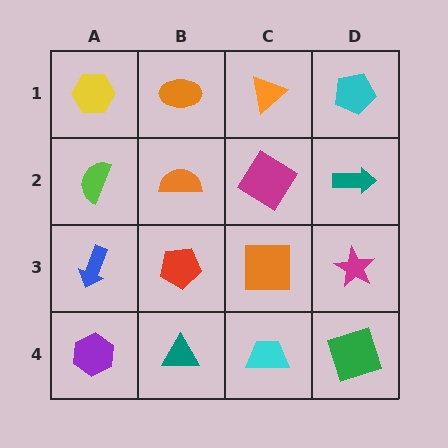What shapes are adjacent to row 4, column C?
An orange square (row 3, column C), a teal triangle (row 4, column B), a green square (row 4, column D).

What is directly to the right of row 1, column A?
An orange ellipse.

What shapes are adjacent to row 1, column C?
A magenta diamond (row 2, column C), an orange ellipse (row 1, column B), a cyan pentagon (row 1, column D).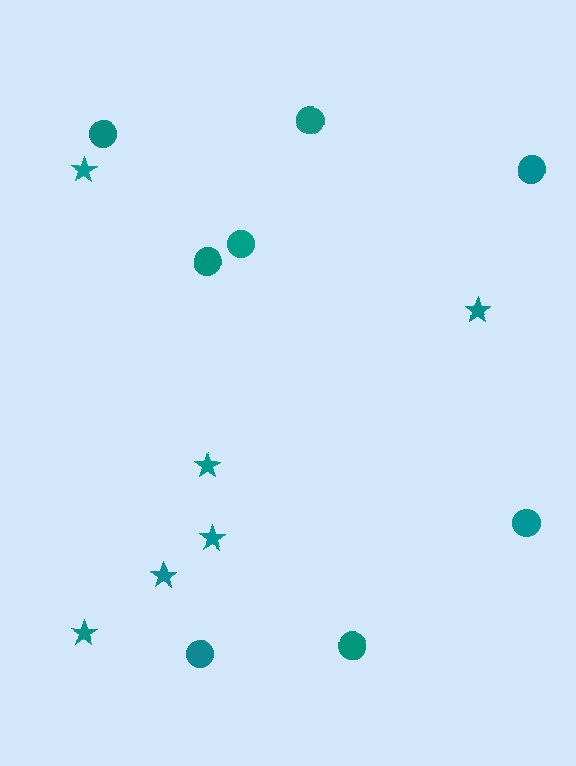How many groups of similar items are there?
There are 2 groups: one group of circles (8) and one group of stars (6).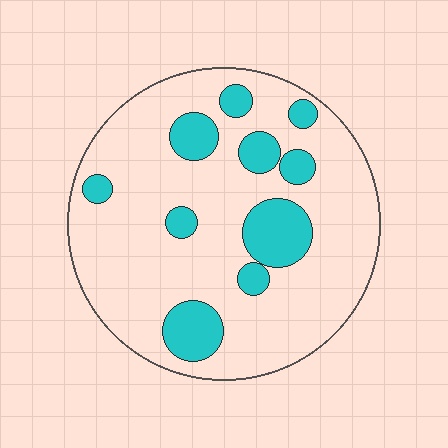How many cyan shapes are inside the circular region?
10.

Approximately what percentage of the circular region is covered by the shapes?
Approximately 20%.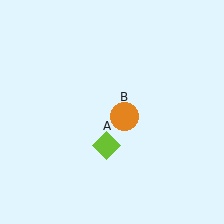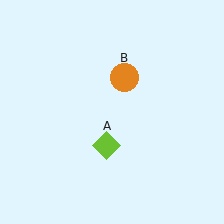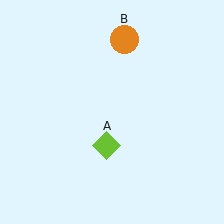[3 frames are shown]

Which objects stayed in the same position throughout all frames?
Lime diamond (object A) remained stationary.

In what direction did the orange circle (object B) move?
The orange circle (object B) moved up.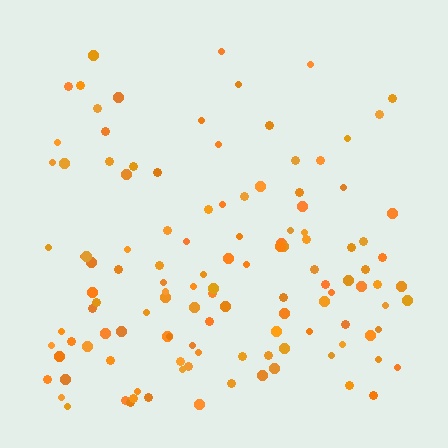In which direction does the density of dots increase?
From top to bottom, with the bottom side densest.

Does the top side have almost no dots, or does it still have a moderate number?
Still a moderate number, just noticeably fewer than the bottom.